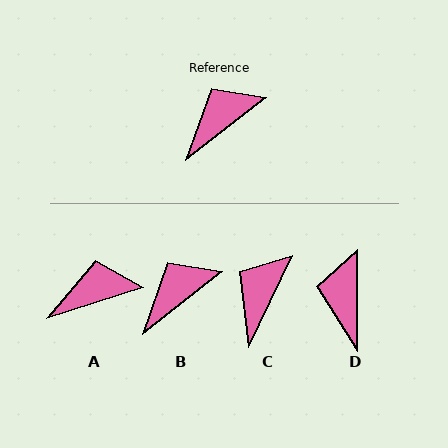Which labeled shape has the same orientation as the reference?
B.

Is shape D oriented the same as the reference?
No, it is off by about 52 degrees.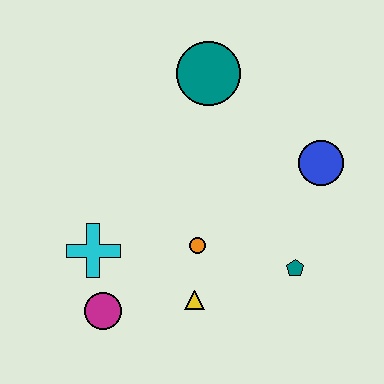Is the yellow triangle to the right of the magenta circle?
Yes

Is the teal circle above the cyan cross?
Yes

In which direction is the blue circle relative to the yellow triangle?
The blue circle is above the yellow triangle.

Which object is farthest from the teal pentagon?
The teal circle is farthest from the teal pentagon.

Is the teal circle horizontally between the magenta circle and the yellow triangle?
No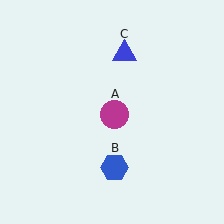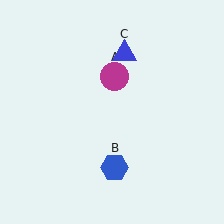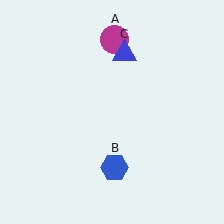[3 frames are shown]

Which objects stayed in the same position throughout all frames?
Blue hexagon (object B) and blue triangle (object C) remained stationary.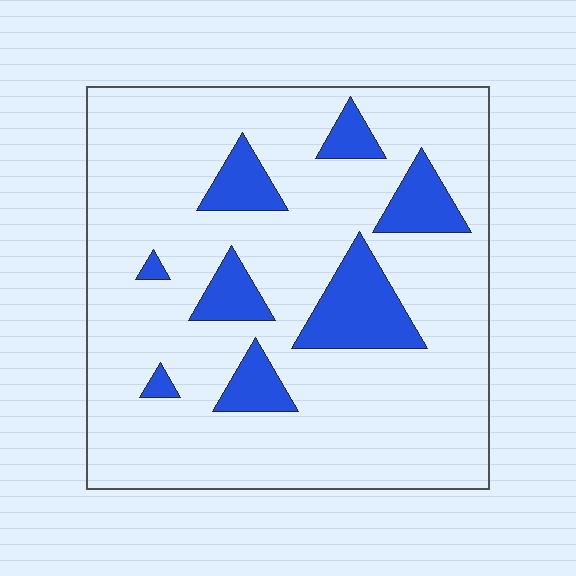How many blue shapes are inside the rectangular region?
8.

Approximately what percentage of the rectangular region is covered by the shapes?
Approximately 15%.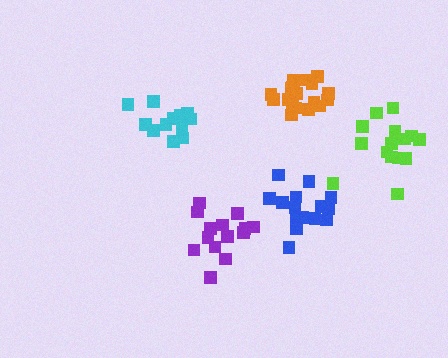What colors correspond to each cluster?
The clusters are colored: orange, blue, cyan, purple, lime.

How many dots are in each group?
Group 1: 18 dots, Group 2: 15 dots, Group 3: 13 dots, Group 4: 14 dots, Group 5: 15 dots (75 total).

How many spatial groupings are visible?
There are 5 spatial groupings.